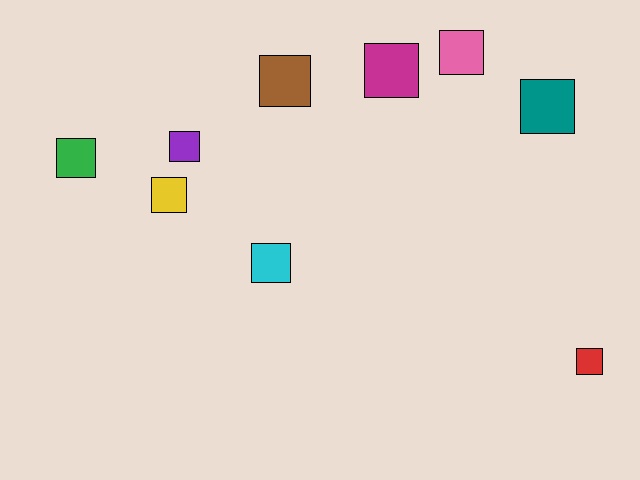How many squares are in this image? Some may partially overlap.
There are 9 squares.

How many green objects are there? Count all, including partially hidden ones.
There is 1 green object.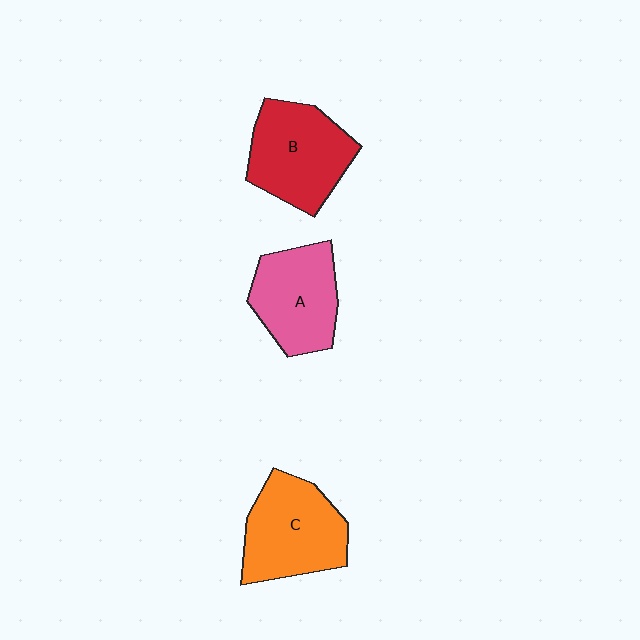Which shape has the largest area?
Shape C (orange).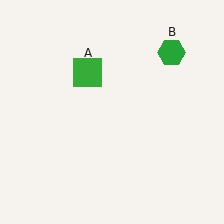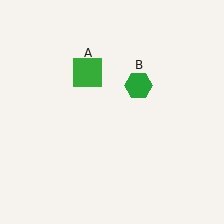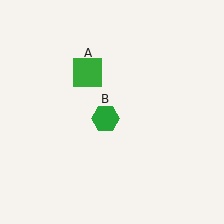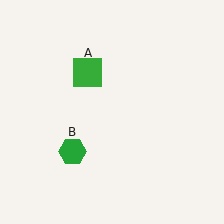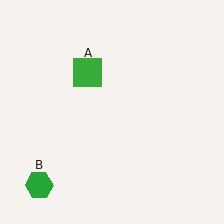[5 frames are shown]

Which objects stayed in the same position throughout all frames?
Green square (object A) remained stationary.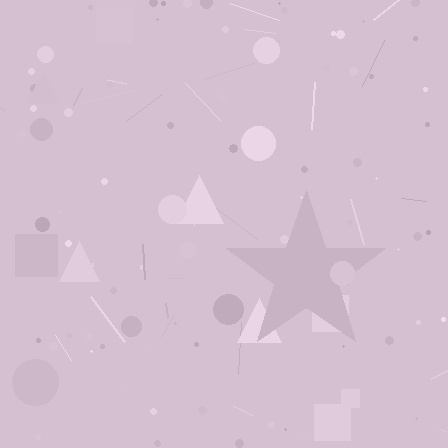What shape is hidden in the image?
A star is hidden in the image.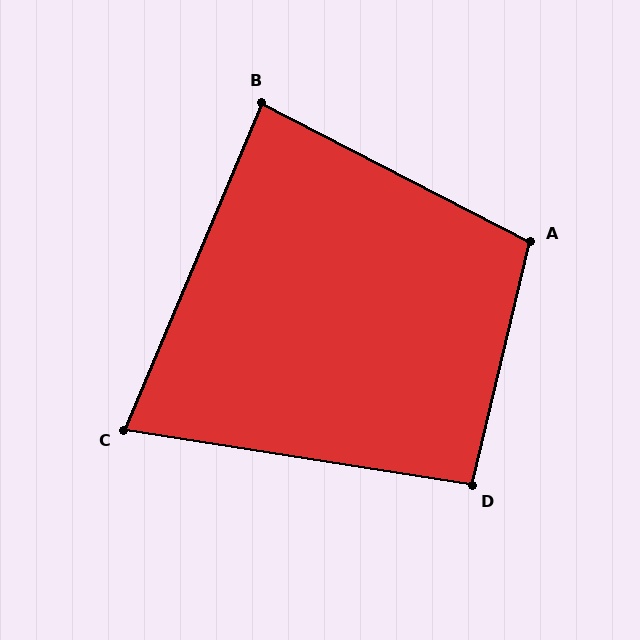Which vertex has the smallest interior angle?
C, at approximately 76 degrees.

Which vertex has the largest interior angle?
A, at approximately 104 degrees.